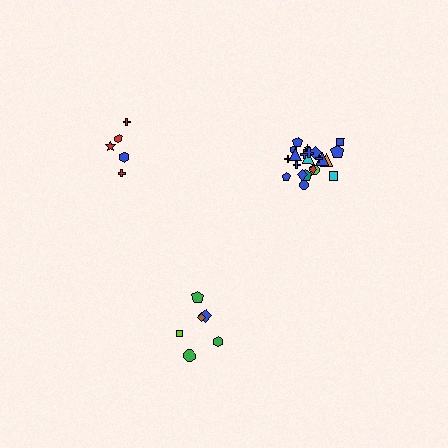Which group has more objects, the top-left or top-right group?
The top-right group.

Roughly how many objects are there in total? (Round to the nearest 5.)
Roughly 35 objects in total.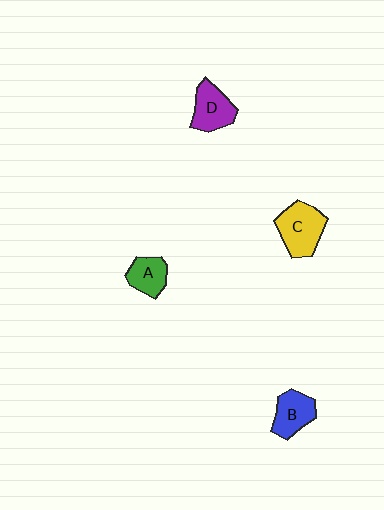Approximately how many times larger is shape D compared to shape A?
Approximately 1.2 times.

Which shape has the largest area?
Shape C (yellow).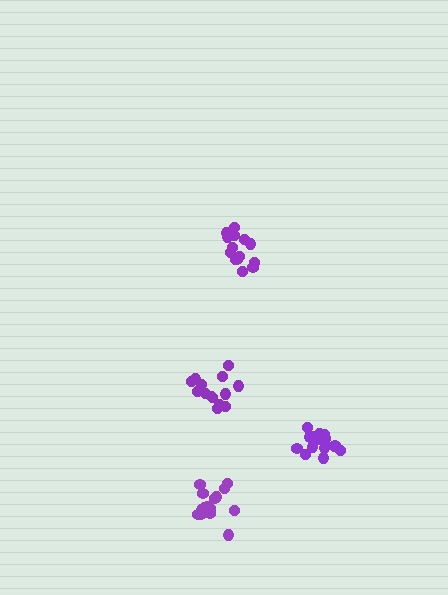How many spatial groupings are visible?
There are 4 spatial groupings.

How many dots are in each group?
Group 1: 18 dots, Group 2: 15 dots, Group 3: 18 dots, Group 4: 14 dots (65 total).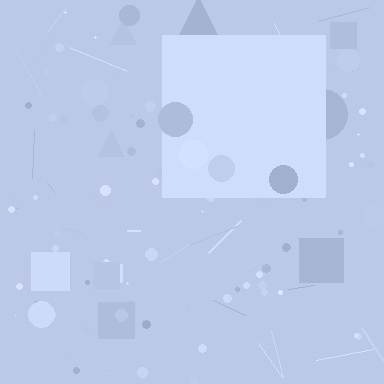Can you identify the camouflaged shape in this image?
The camouflaged shape is a square.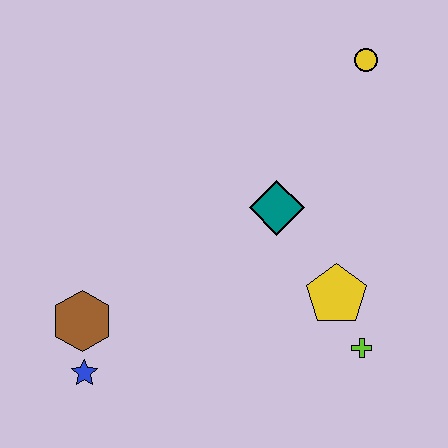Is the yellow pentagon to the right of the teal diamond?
Yes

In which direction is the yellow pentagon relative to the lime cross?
The yellow pentagon is above the lime cross.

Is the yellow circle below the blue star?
No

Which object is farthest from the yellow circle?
The blue star is farthest from the yellow circle.